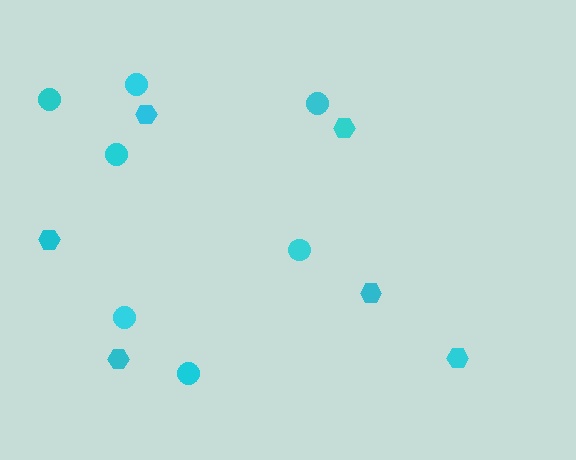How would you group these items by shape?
There are 2 groups: one group of circles (7) and one group of hexagons (6).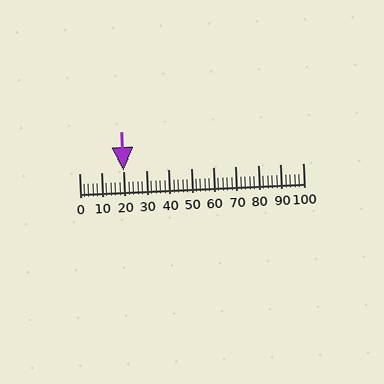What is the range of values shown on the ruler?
The ruler shows values from 0 to 100.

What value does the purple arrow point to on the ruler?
The purple arrow points to approximately 20.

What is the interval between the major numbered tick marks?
The major tick marks are spaced 10 units apart.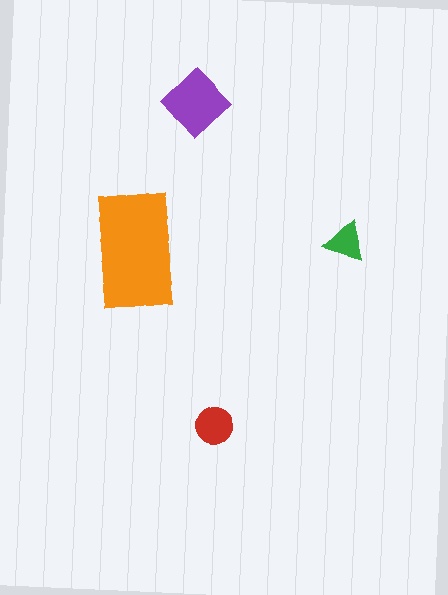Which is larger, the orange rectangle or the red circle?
The orange rectangle.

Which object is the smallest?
The green triangle.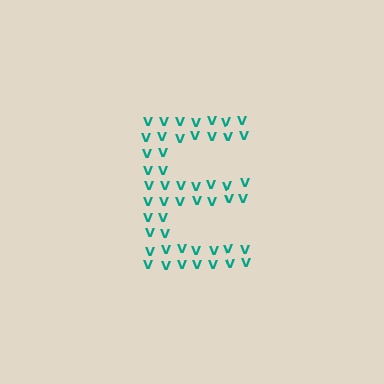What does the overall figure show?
The overall figure shows the letter E.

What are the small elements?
The small elements are letter V's.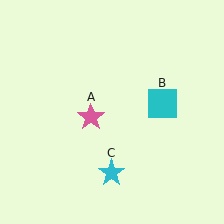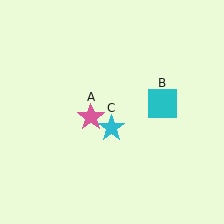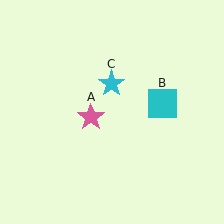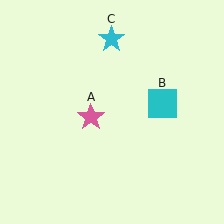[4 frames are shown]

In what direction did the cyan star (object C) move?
The cyan star (object C) moved up.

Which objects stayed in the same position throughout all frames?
Pink star (object A) and cyan square (object B) remained stationary.